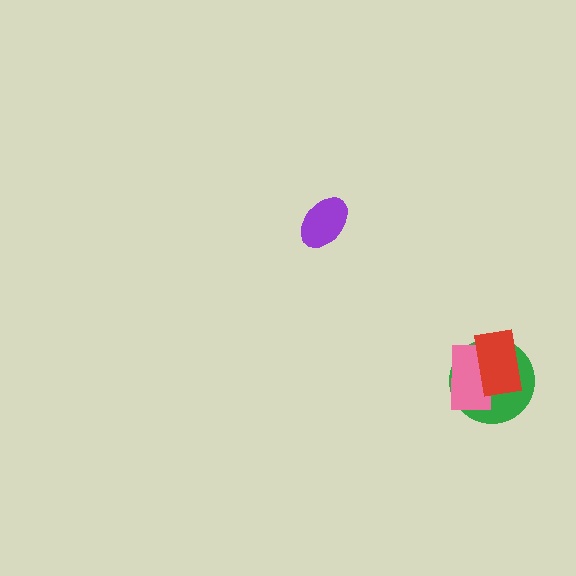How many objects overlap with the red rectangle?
2 objects overlap with the red rectangle.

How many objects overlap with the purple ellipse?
0 objects overlap with the purple ellipse.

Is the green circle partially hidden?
Yes, it is partially covered by another shape.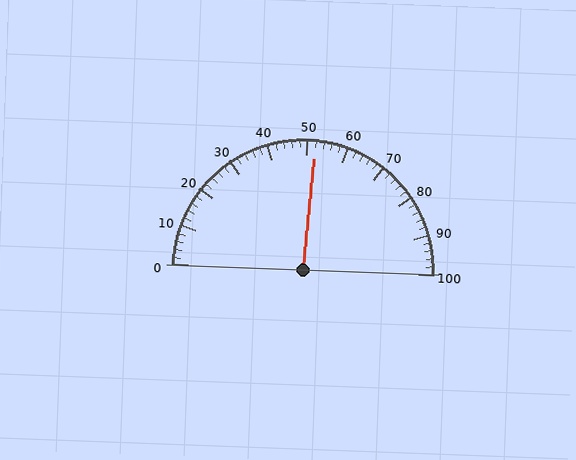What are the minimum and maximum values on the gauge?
The gauge ranges from 0 to 100.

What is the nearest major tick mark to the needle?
The nearest major tick mark is 50.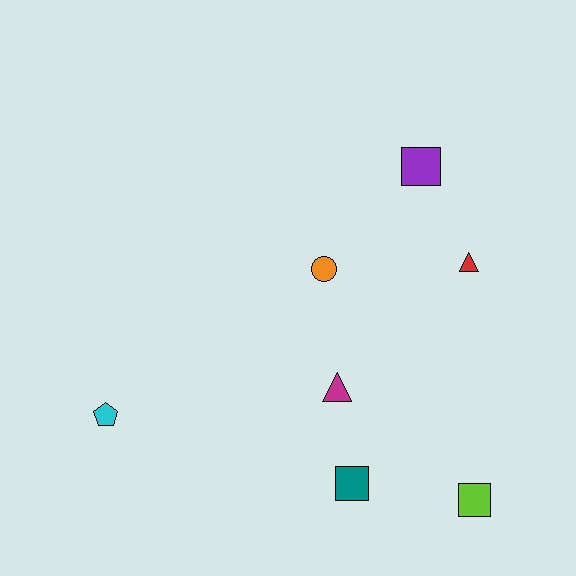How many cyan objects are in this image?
There is 1 cyan object.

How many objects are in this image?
There are 7 objects.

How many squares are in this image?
There are 3 squares.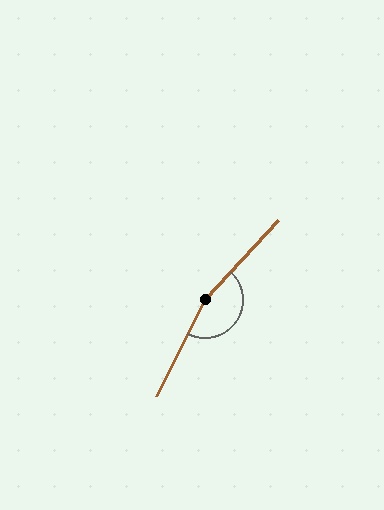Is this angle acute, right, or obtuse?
It is obtuse.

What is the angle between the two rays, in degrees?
Approximately 164 degrees.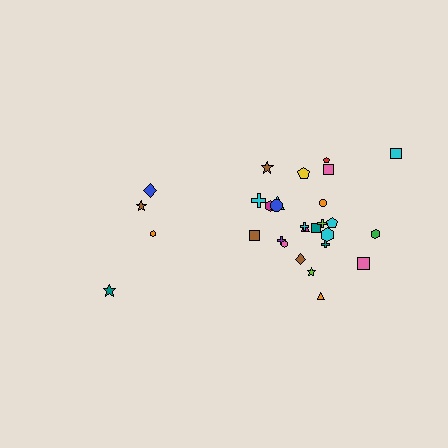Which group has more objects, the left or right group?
The right group.